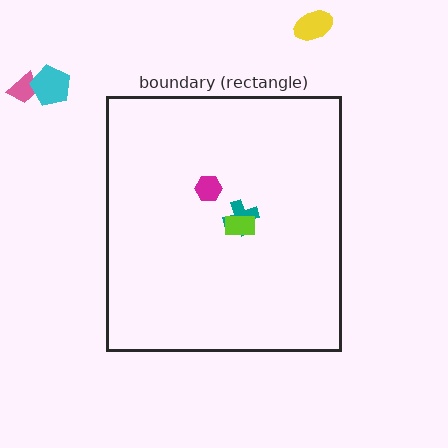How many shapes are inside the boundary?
3 inside, 3 outside.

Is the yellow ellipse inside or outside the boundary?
Outside.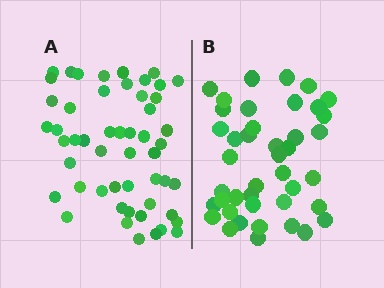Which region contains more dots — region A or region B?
Region A (the left region) has more dots.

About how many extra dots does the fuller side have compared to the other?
Region A has roughly 10 or so more dots than region B.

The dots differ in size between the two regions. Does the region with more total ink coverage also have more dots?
No. Region B has more total ink coverage because its dots are larger, but region A actually contains more individual dots. Total area can be misleading — the number of items is what matters here.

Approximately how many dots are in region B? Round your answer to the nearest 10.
About 40 dots. (The exact count is 42, which rounds to 40.)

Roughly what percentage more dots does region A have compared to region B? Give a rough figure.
About 25% more.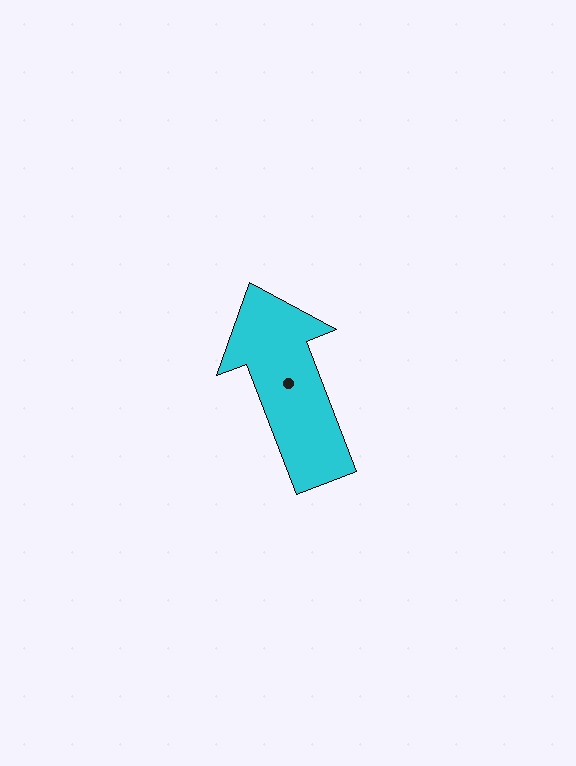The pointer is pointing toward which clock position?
Roughly 11 o'clock.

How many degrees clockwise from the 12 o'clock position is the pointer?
Approximately 339 degrees.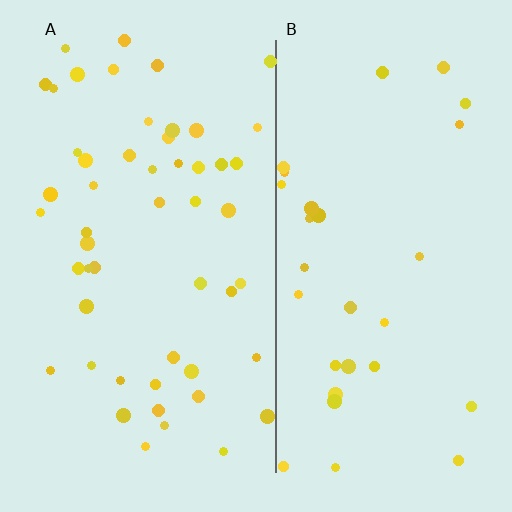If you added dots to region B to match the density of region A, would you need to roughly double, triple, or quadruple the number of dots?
Approximately double.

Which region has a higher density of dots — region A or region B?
A (the left).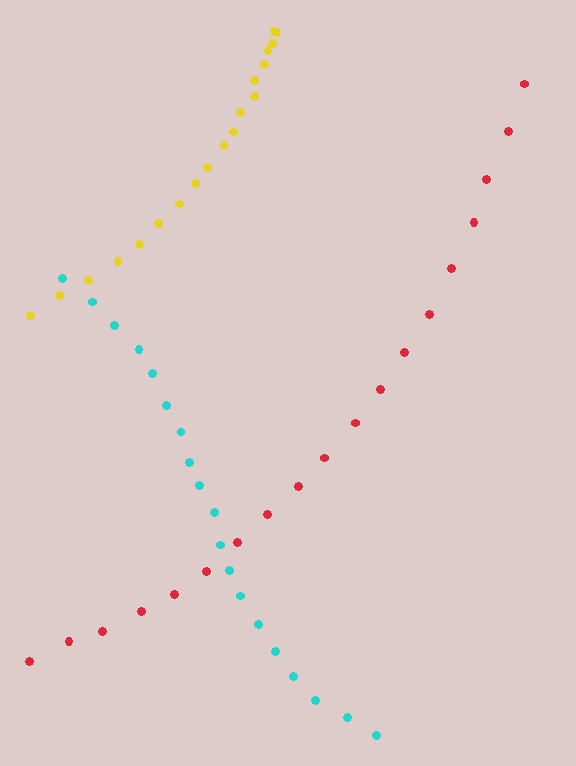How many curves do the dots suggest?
There are 3 distinct paths.